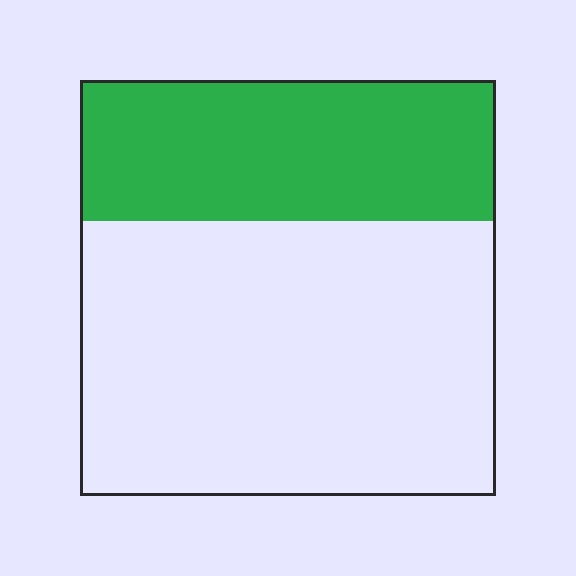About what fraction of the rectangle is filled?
About one third (1/3).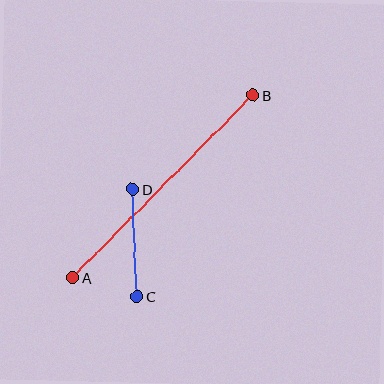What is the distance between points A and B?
The distance is approximately 257 pixels.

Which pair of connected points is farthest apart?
Points A and B are farthest apart.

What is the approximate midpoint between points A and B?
The midpoint is at approximately (163, 187) pixels.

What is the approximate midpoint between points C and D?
The midpoint is at approximately (135, 243) pixels.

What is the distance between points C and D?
The distance is approximately 107 pixels.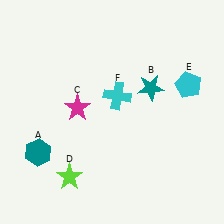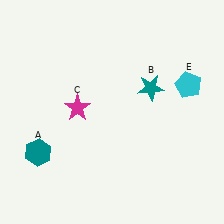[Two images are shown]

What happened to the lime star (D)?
The lime star (D) was removed in Image 2. It was in the bottom-left area of Image 1.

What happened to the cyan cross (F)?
The cyan cross (F) was removed in Image 2. It was in the top-right area of Image 1.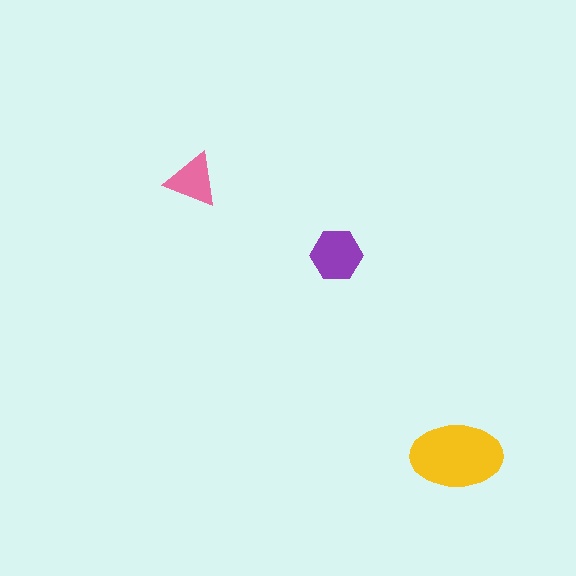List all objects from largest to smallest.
The yellow ellipse, the purple hexagon, the pink triangle.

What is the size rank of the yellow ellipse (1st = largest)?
1st.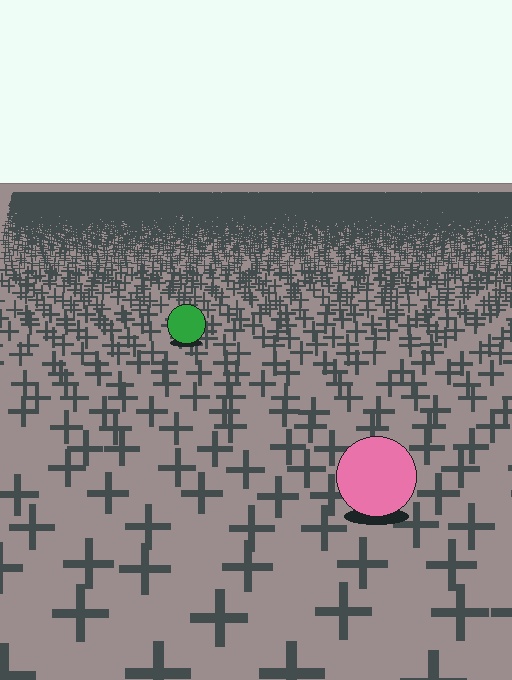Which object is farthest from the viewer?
The green circle is farthest from the viewer. It appears smaller and the ground texture around it is denser.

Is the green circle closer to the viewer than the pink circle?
No. The pink circle is closer — you can tell from the texture gradient: the ground texture is coarser near it.